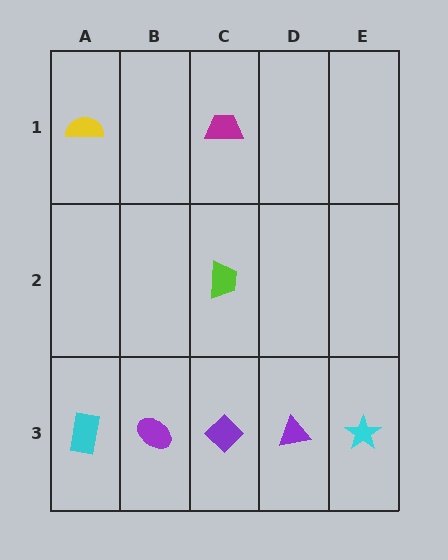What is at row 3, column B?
A purple ellipse.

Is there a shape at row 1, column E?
No, that cell is empty.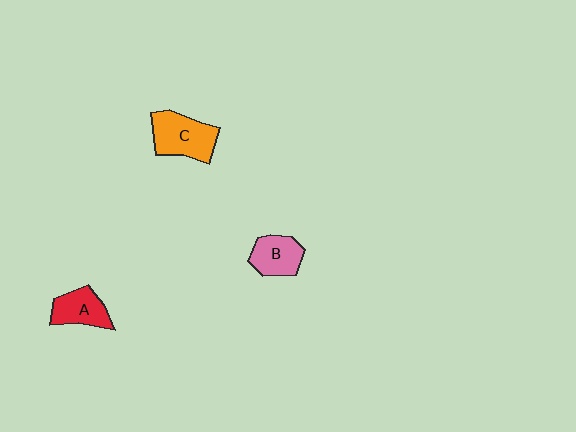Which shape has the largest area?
Shape C (orange).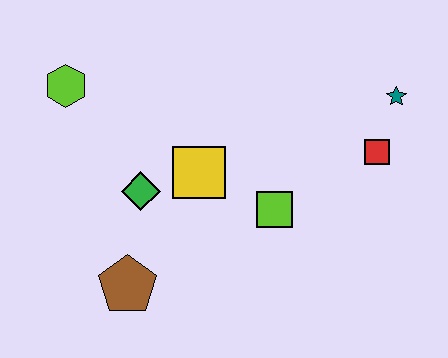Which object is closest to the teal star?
The red square is closest to the teal star.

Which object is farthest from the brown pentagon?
The teal star is farthest from the brown pentagon.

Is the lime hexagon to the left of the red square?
Yes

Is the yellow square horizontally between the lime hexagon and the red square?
Yes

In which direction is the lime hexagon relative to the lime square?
The lime hexagon is to the left of the lime square.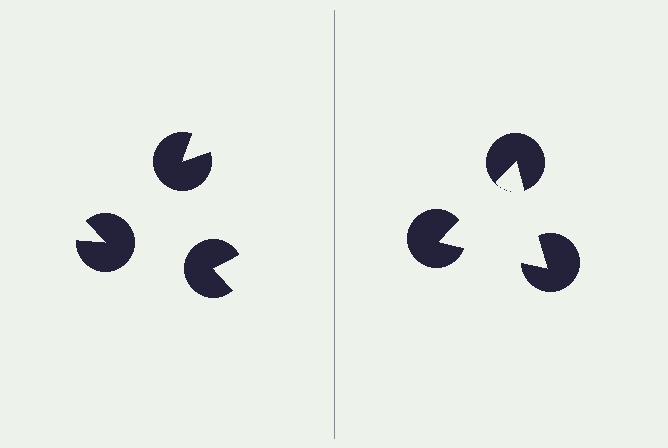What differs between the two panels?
The pac-man discs are positioned identically on both sides; only the wedge orientations differ. On the right they align to a triangle; on the left they are misaligned.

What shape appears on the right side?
An illusory triangle.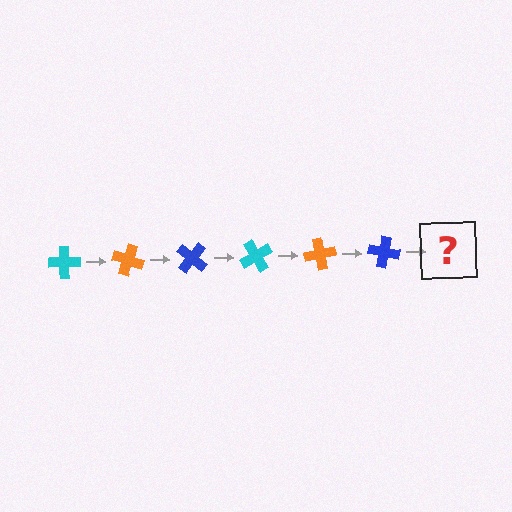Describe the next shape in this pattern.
It should be a cyan cross, rotated 120 degrees from the start.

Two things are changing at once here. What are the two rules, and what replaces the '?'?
The two rules are that it rotates 20 degrees each step and the color cycles through cyan, orange, and blue. The '?' should be a cyan cross, rotated 120 degrees from the start.